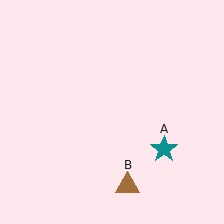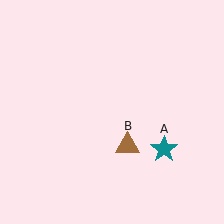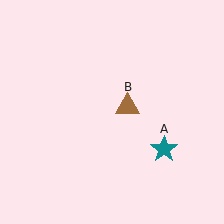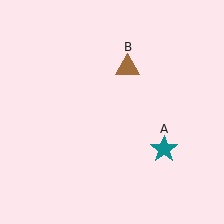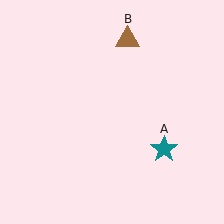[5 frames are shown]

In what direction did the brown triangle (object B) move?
The brown triangle (object B) moved up.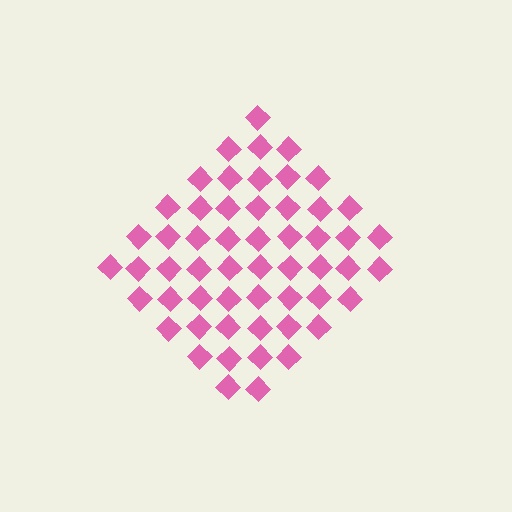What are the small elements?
The small elements are diamonds.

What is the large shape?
The large shape is a diamond.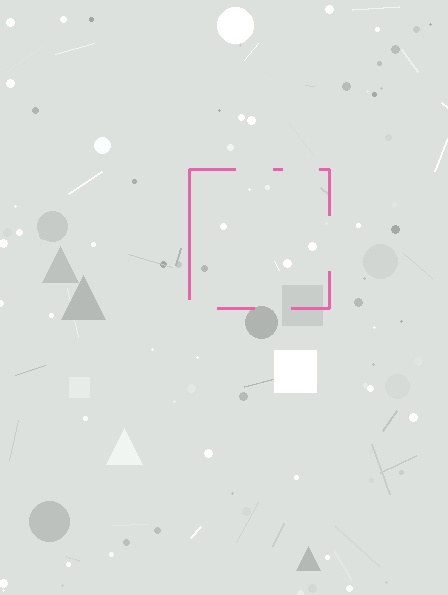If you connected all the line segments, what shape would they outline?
They would outline a square.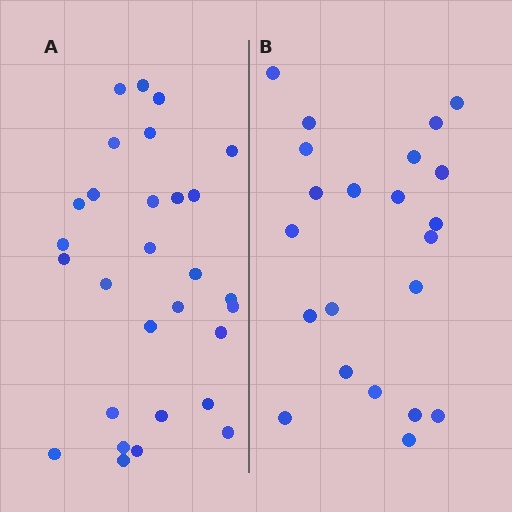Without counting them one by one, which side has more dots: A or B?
Region A (the left region) has more dots.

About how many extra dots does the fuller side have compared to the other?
Region A has roughly 8 or so more dots than region B.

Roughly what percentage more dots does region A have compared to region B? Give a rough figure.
About 30% more.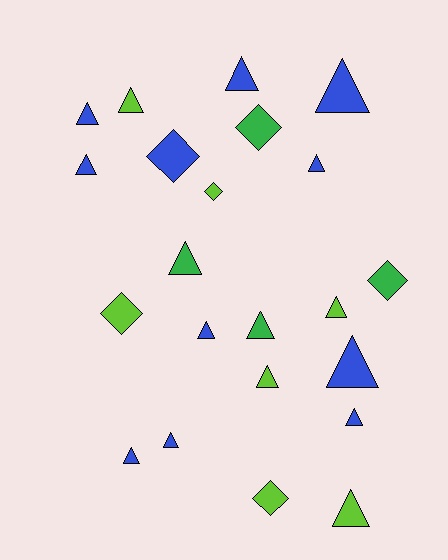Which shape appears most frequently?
Triangle, with 16 objects.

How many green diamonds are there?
There are 2 green diamonds.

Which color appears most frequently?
Blue, with 11 objects.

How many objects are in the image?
There are 22 objects.